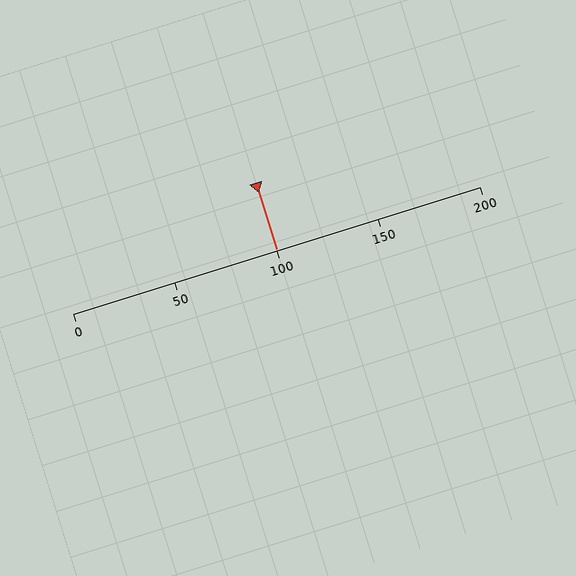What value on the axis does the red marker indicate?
The marker indicates approximately 100.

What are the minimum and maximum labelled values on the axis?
The axis runs from 0 to 200.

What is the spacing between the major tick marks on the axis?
The major ticks are spaced 50 apart.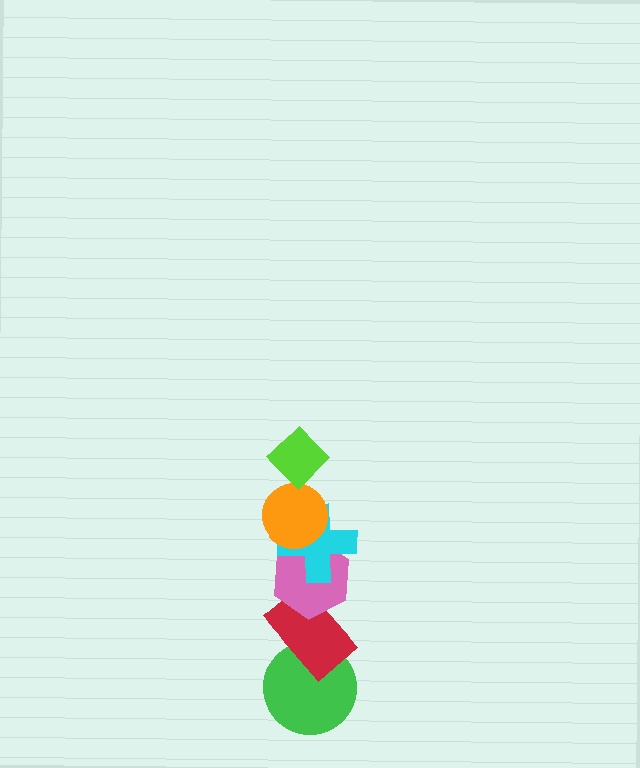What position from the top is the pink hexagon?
The pink hexagon is 4th from the top.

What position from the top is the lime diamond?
The lime diamond is 1st from the top.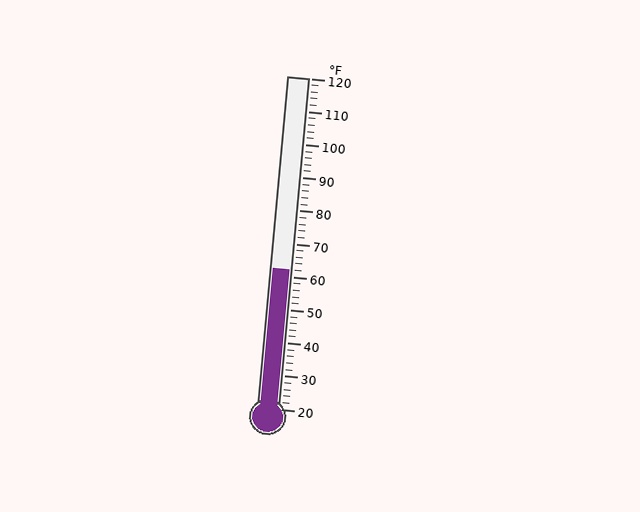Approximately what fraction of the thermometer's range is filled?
The thermometer is filled to approximately 40% of its range.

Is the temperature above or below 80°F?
The temperature is below 80°F.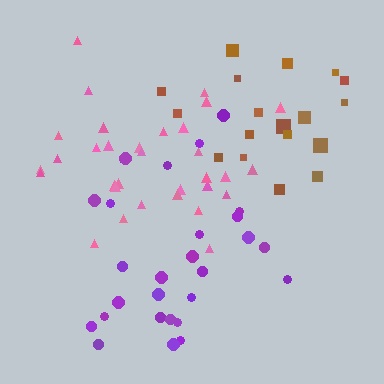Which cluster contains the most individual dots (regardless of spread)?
Pink (32).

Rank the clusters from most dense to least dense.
pink, purple, brown.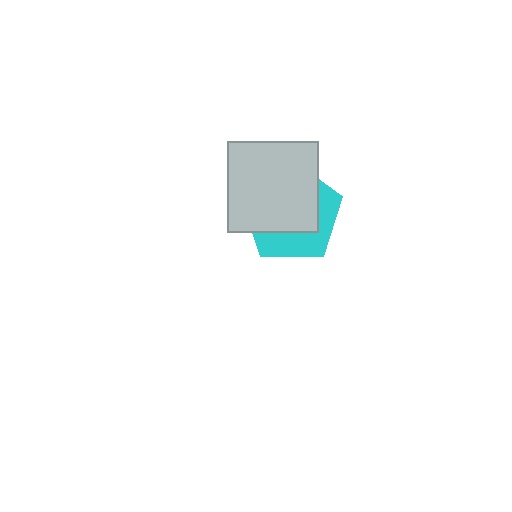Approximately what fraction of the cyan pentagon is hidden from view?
Roughly 63% of the cyan pentagon is hidden behind the light gray square.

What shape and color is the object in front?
The object in front is a light gray square.